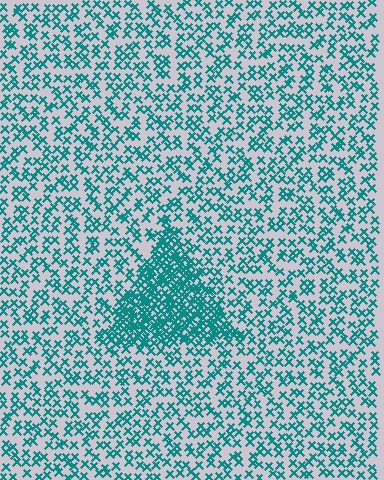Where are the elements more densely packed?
The elements are more densely packed inside the triangle boundary.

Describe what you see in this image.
The image contains small teal elements arranged at two different densities. A triangle-shaped region is visible where the elements are more densely packed than the surrounding area.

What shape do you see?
I see a triangle.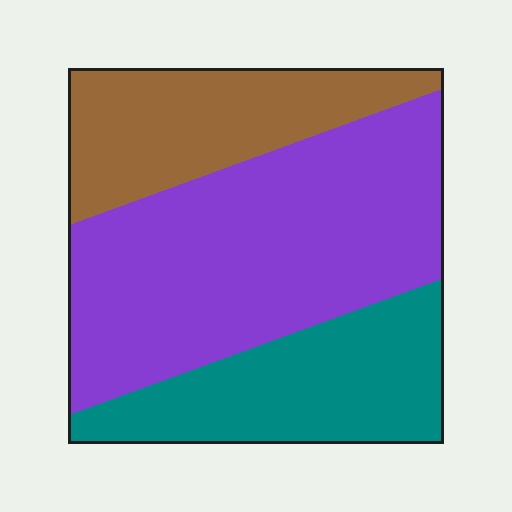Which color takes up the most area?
Purple, at roughly 50%.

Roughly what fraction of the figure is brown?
Brown covers around 25% of the figure.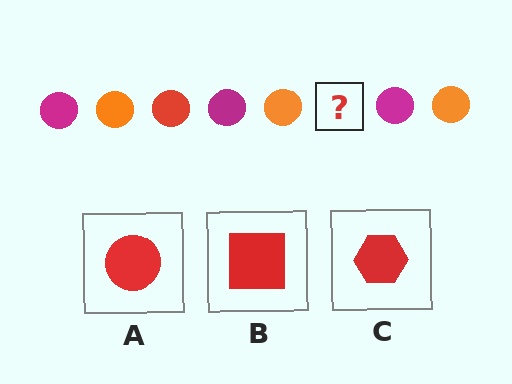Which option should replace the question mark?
Option A.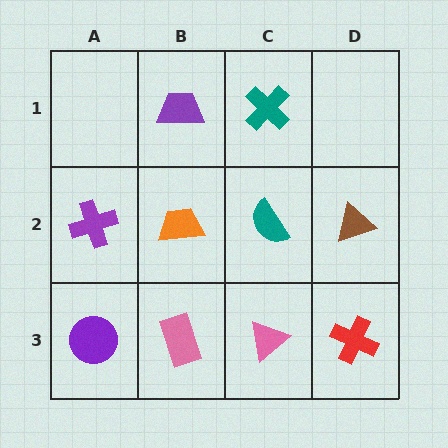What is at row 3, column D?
A red cross.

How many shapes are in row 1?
2 shapes.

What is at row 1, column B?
A purple trapezoid.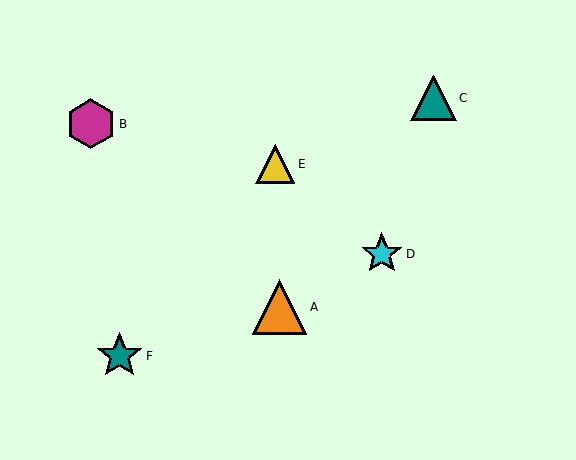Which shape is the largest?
The orange triangle (labeled A) is the largest.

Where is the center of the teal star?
The center of the teal star is at (119, 356).